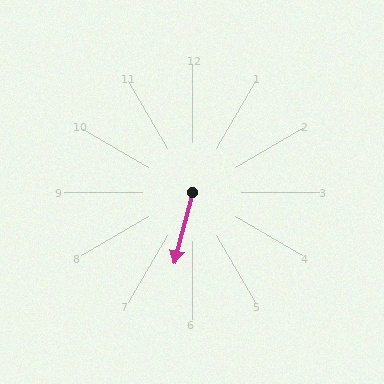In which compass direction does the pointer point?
South.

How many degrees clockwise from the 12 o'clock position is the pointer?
Approximately 194 degrees.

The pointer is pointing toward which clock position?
Roughly 6 o'clock.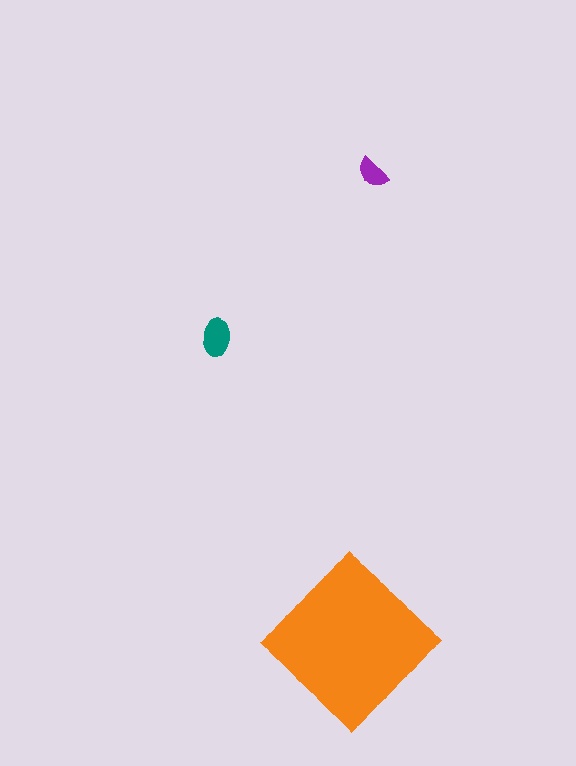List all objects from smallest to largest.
The purple semicircle, the teal ellipse, the orange diamond.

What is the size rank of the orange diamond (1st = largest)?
1st.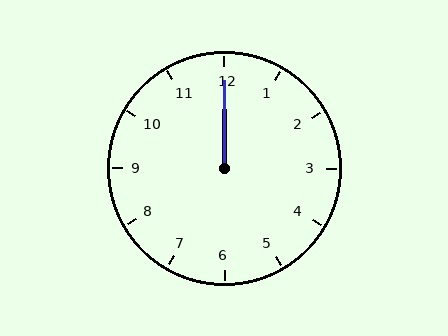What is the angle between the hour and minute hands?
Approximately 0 degrees.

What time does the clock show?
12:00.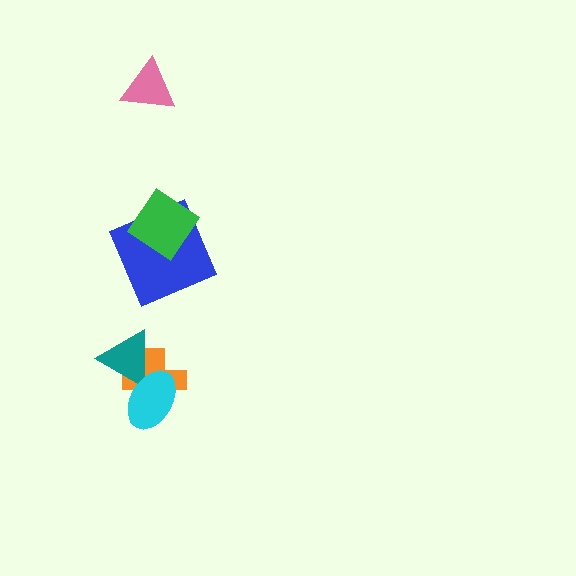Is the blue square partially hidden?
Yes, it is partially covered by another shape.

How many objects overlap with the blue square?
1 object overlaps with the blue square.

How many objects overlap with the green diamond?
1 object overlaps with the green diamond.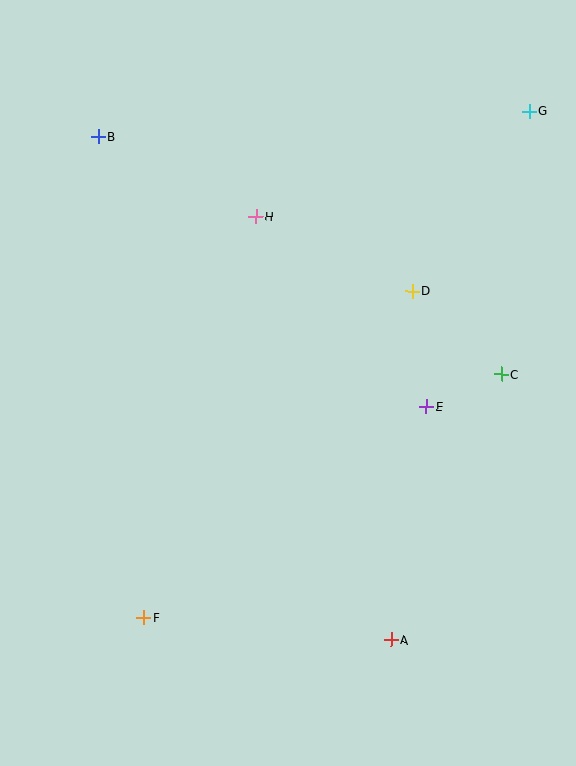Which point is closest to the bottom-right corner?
Point A is closest to the bottom-right corner.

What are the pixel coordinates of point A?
Point A is at (391, 640).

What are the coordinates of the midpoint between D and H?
The midpoint between D and H is at (334, 254).